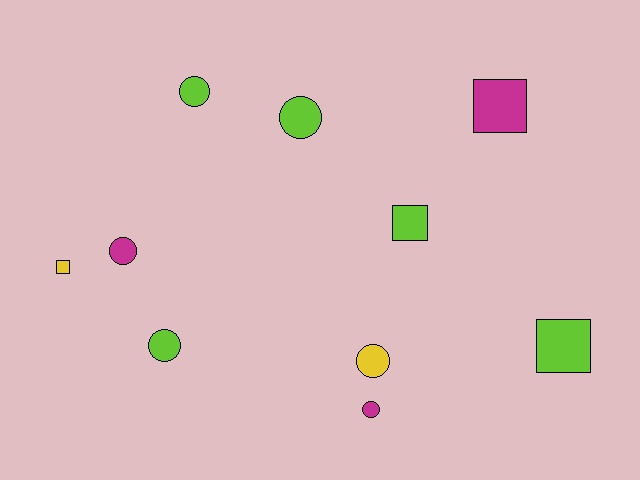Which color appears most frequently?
Lime, with 5 objects.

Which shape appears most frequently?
Circle, with 6 objects.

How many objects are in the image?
There are 10 objects.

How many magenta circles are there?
There are 2 magenta circles.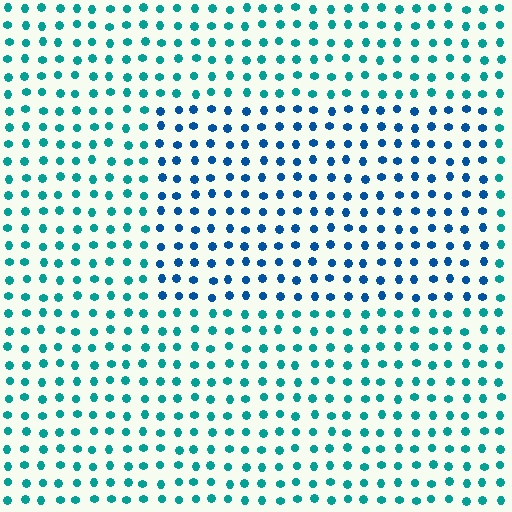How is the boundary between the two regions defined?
The boundary is defined purely by a slight shift in hue (about 35 degrees). Spacing, size, and orientation are identical on both sides.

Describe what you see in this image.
The image is filled with small teal elements in a uniform arrangement. A rectangle-shaped region is visible where the elements are tinted to a slightly different hue, forming a subtle color boundary.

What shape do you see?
I see a rectangle.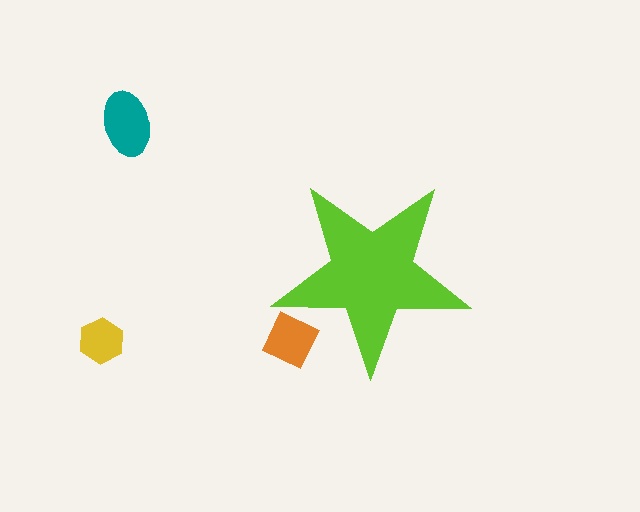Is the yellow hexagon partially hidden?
No, the yellow hexagon is fully visible.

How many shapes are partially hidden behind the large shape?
1 shape is partially hidden.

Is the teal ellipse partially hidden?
No, the teal ellipse is fully visible.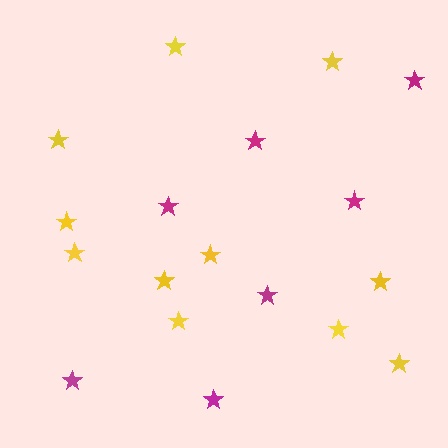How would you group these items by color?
There are 2 groups: one group of yellow stars (11) and one group of magenta stars (7).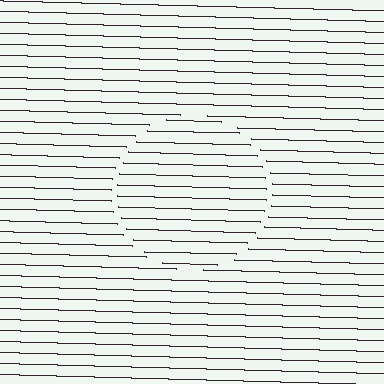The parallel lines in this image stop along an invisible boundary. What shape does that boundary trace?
An illusory circle. The interior of the shape contains the same grating, shifted by half a period — the contour is defined by the phase discontinuity where line-ends from the inner and outer gratings abut.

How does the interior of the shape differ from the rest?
The interior of the shape contains the same grating, shifted by half a period — the contour is defined by the phase discontinuity where line-ends from the inner and outer gratings abut.